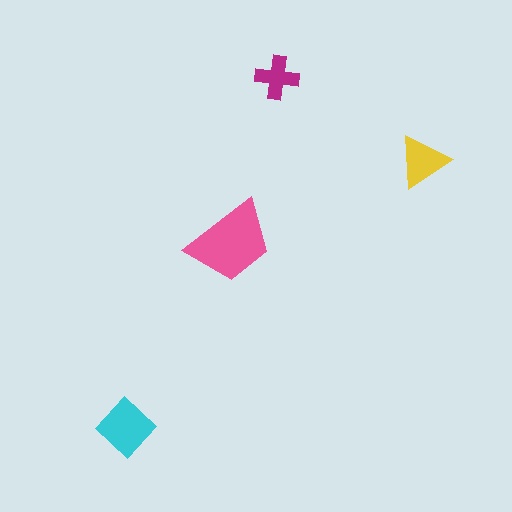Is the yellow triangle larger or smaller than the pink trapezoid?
Smaller.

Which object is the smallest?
The magenta cross.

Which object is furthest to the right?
The yellow triangle is rightmost.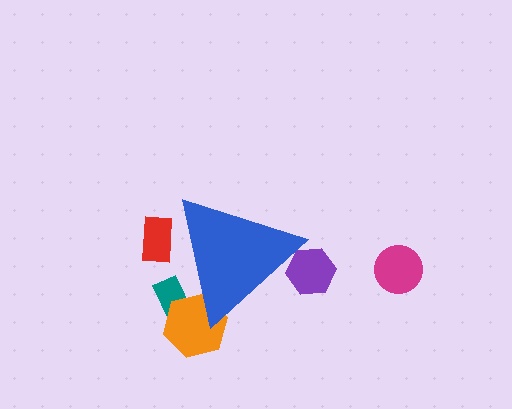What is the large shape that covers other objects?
A blue triangle.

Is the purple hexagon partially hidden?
Yes, the purple hexagon is partially hidden behind the blue triangle.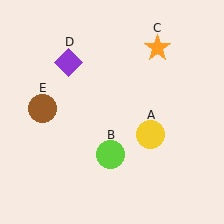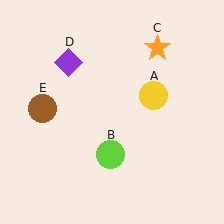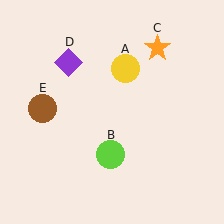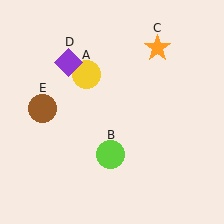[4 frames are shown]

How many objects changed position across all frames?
1 object changed position: yellow circle (object A).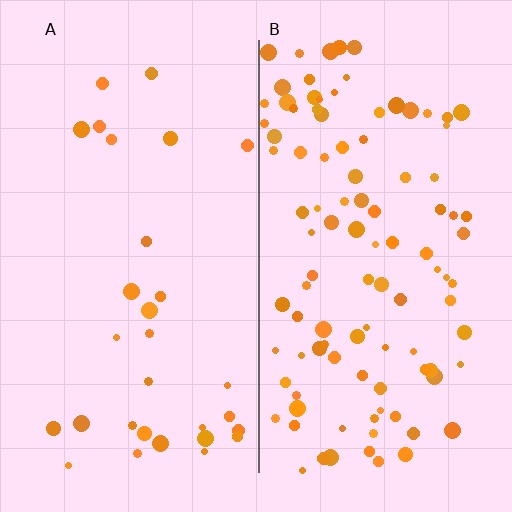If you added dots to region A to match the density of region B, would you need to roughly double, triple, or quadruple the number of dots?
Approximately triple.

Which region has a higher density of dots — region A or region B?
B (the right).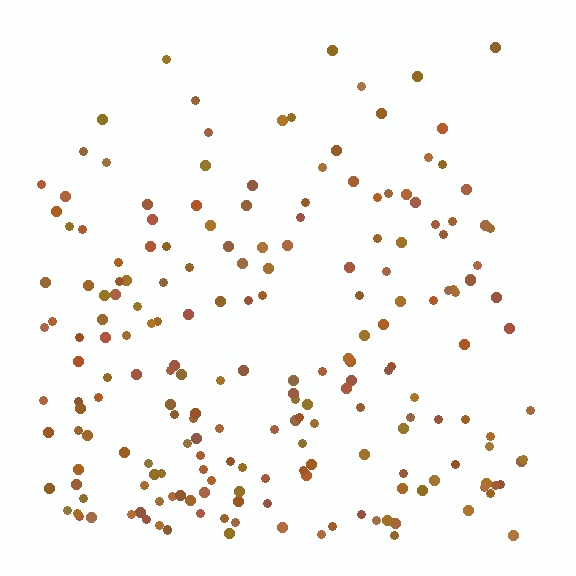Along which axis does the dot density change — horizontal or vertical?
Vertical.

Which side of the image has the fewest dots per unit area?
The top.